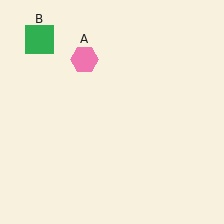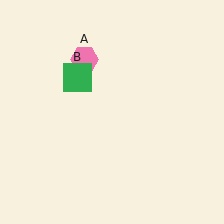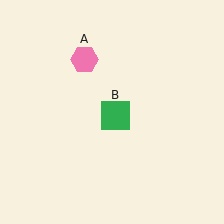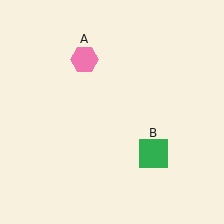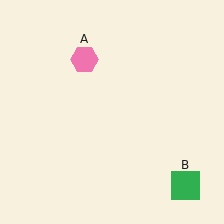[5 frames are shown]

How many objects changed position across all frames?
1 object changed position: green square (object B).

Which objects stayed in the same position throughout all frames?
Pink hexagon (object A) remained stationary.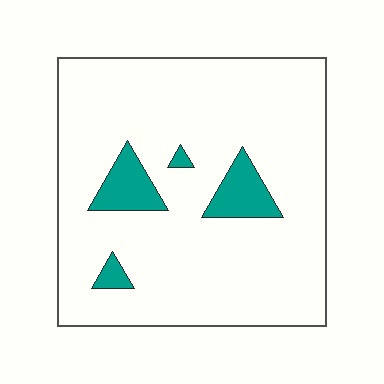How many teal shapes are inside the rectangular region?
4.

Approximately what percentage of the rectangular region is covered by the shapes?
Approximately 10%.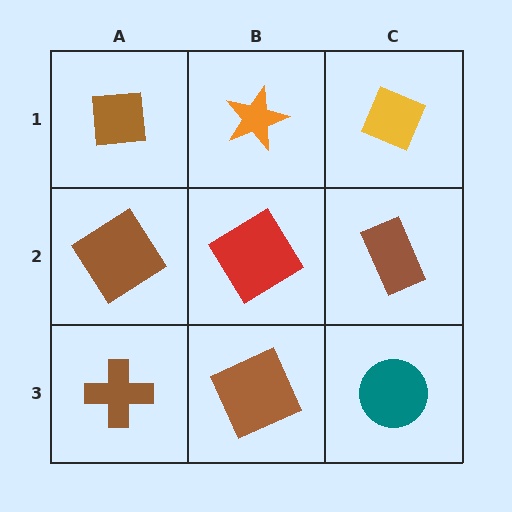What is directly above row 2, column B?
An orange star.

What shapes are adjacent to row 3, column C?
A brown rectangle (row 2, column C), a brown square (row 3, column B).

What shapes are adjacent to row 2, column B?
An orange star (row 1, column B), a brown square (row 3, column B), a brown diamond (row 2, column A), a brown rectangle (row 2, column C).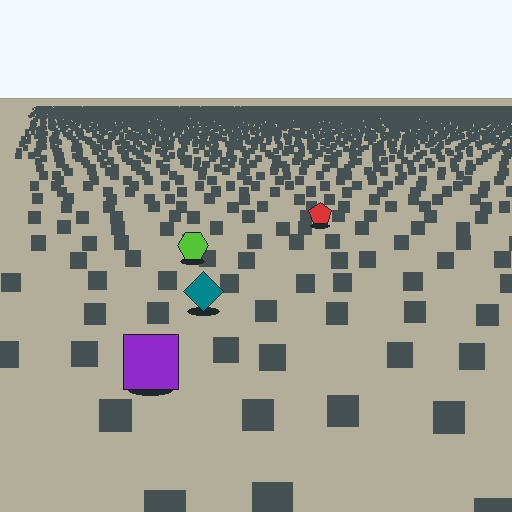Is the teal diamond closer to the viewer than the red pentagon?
Yes. The teal diamond is closer — you can tell from the texture gradient: the ground texture is coarser near it.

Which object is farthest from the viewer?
The red pentagon is farthest from the viewer. It appears smaller and the ground texture around it is denser.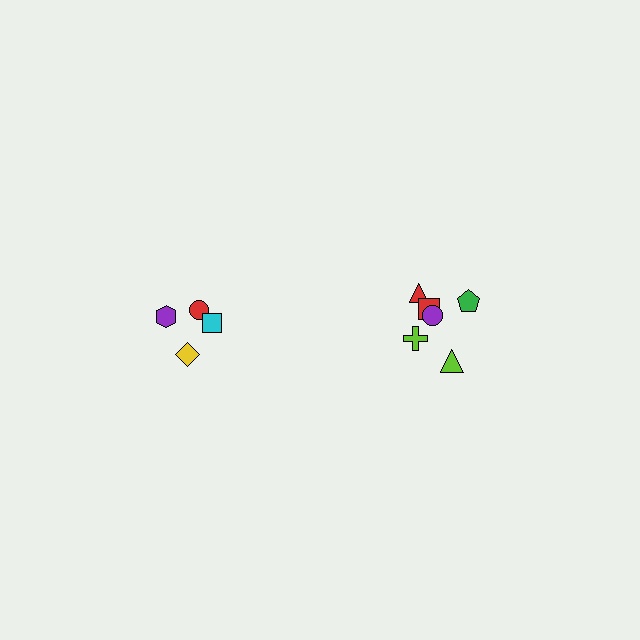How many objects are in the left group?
There are 4 objects.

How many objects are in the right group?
There are 6 objects.